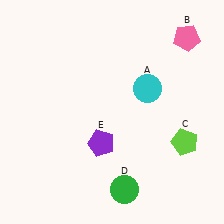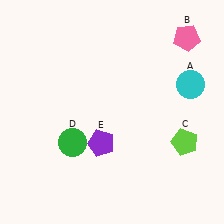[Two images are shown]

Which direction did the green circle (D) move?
The green circle (D) moved left.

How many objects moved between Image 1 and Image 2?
2 objects moved between the two images.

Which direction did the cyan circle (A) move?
The cyan circle (A) moved right.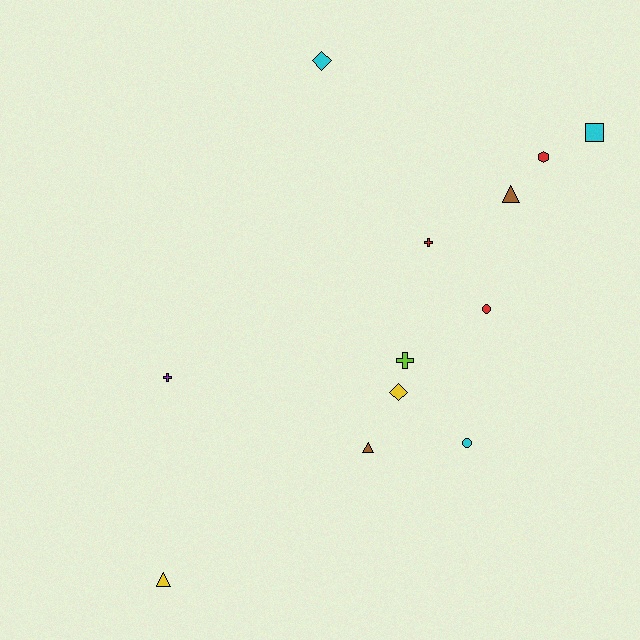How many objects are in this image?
There are 12 objects.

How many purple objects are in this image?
There is 1 purple object.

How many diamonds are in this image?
There are 2 diamonds.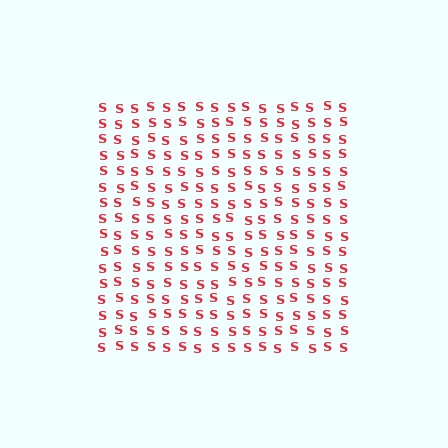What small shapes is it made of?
It is made of small letter S's.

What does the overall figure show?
The overall figure shows a square.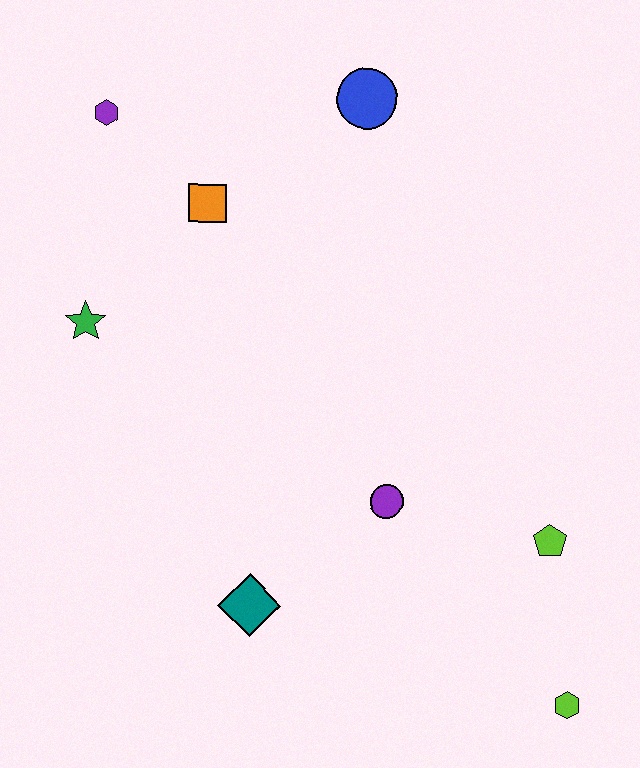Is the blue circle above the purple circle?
Yes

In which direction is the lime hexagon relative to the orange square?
The lime hexagon is below the orange square.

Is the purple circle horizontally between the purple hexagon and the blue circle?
No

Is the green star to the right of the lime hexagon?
No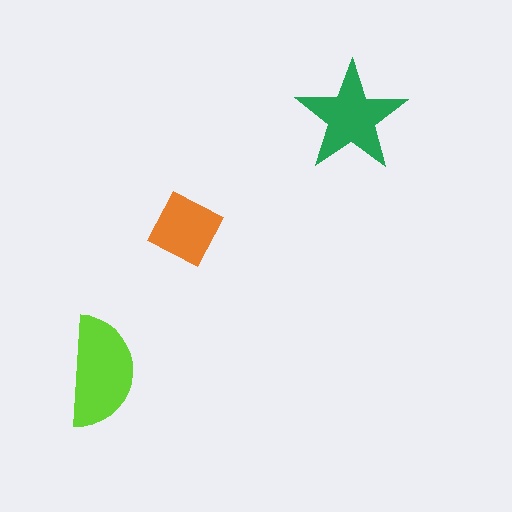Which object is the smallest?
The orange diamond.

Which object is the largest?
The lime semicircle.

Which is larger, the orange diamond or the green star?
The green star.